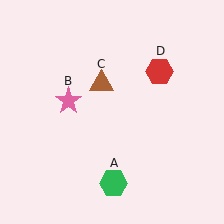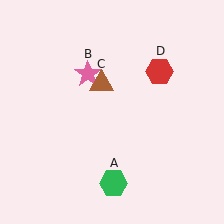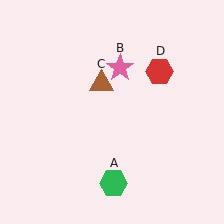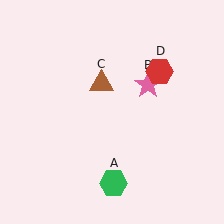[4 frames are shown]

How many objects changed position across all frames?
1 object changed position: pink star (object B).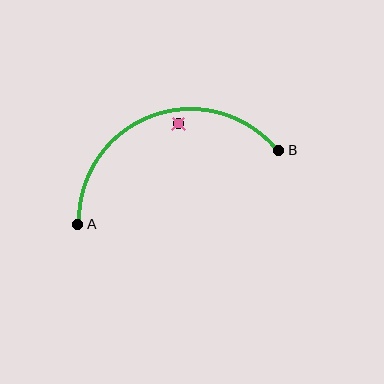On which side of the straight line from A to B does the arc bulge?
The arc bulges above the straight line connecting A and B.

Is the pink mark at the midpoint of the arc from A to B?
No — the pink mark does not lie on the arc at all. It sits slightly inside the curve.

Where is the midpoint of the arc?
The arc midpoint is the point on the curve farthest from the straight line joining A and B. It sits above that line.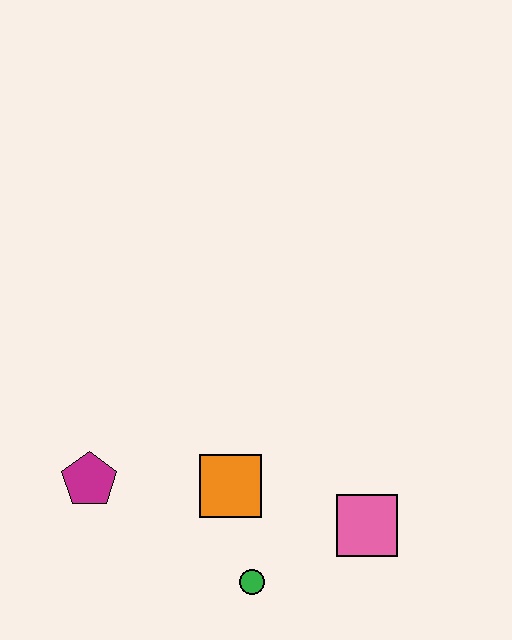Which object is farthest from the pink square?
The magenta pentagon is farthest from the pink square.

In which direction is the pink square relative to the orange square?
The pink square is to the right of the orange square.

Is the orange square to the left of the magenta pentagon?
No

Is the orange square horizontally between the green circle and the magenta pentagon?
Yes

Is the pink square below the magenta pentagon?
Yes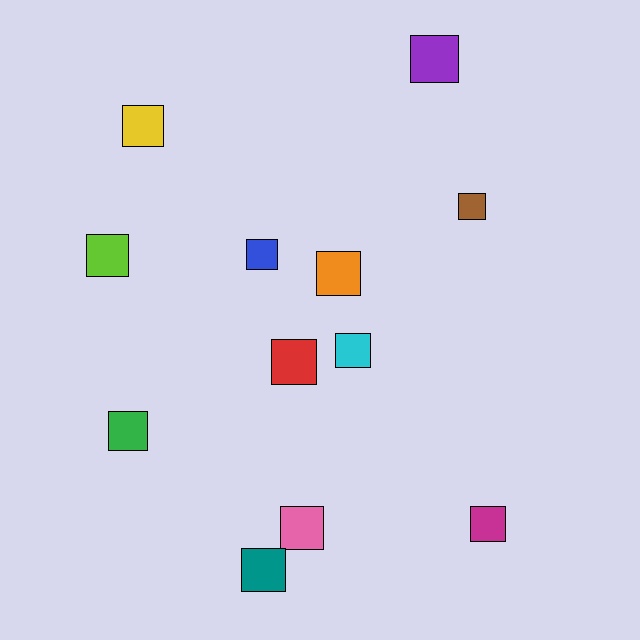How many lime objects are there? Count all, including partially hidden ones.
There is 1 lime object.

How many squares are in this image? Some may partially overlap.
There are 12 squares.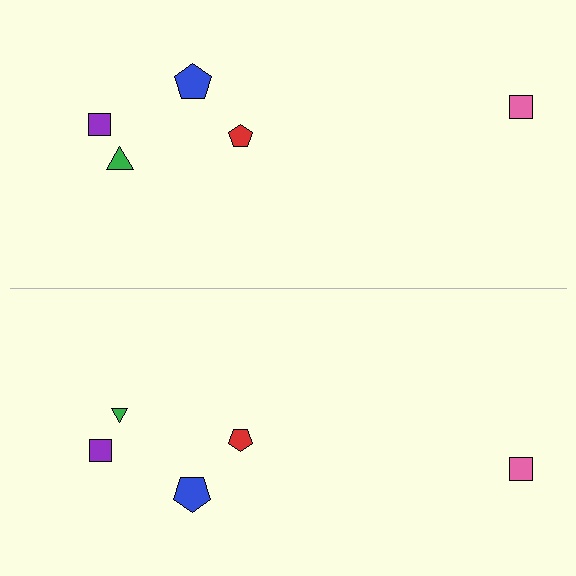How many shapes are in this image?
There are 10 shapes in this image.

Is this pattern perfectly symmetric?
No, the pattern is not perfectly symmetric. The green triangle on the bottom side has a different size than its mirror counterpart.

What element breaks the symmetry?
The green triangle on the bottom side has a different size than its mirror counterpart.